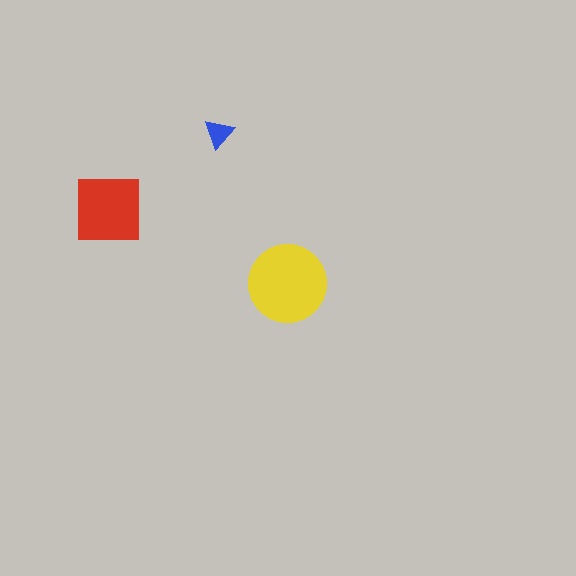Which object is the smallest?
The blue triangle.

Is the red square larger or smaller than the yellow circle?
Smaller.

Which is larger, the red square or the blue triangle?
The red square.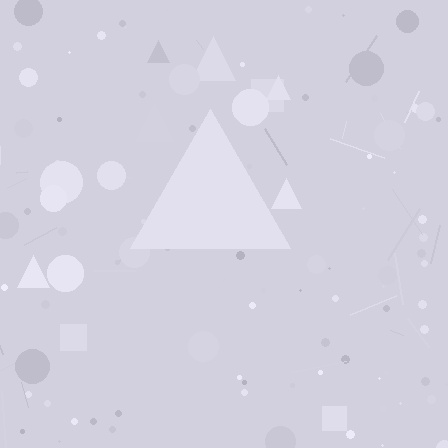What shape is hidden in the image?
A triangle is hidden in the image.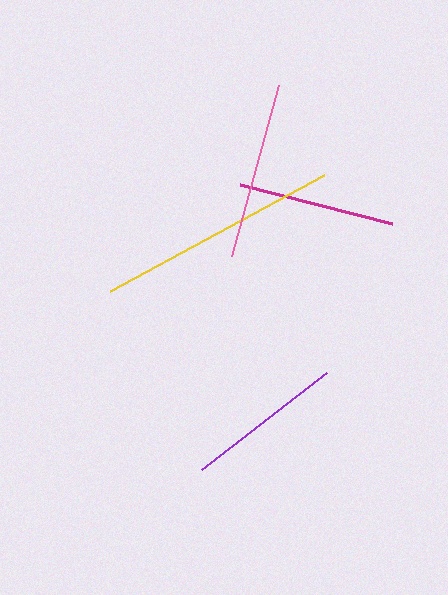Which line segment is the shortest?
The magenta line is the shortest at approximately 158 pixels.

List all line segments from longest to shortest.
From longest to shortest: yellow, pink, purple, magenta.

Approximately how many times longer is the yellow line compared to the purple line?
The yellow line is approximately 1.5 times the length of the purple line.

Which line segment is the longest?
The yellow line is the longest at approximately 243 pixels.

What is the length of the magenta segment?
The magenta segment is approximately 158 pixels long.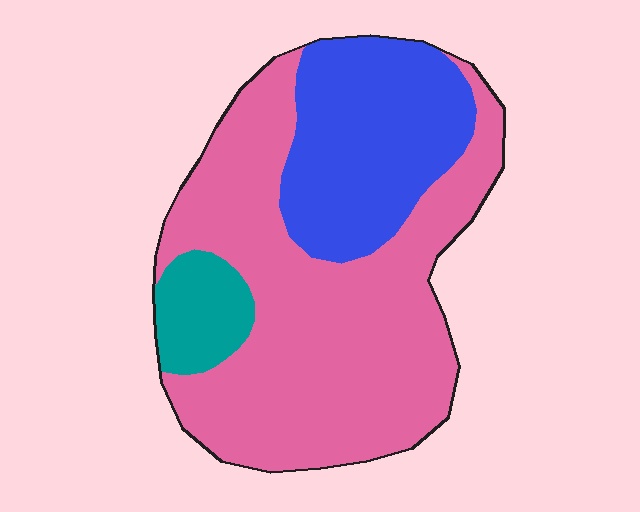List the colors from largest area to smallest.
From largest to smallest: pink, blue, teal.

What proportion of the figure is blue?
Blue covers around 30% of the figure.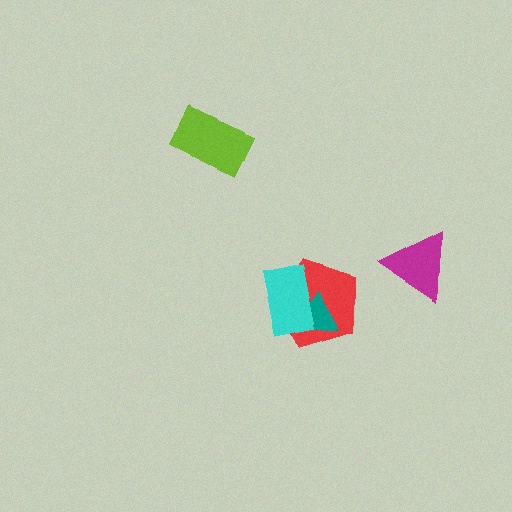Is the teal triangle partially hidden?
Yes, it is partially covered by another shape.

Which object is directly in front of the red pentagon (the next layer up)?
The teal triangle is directly in front of the red pentagon.